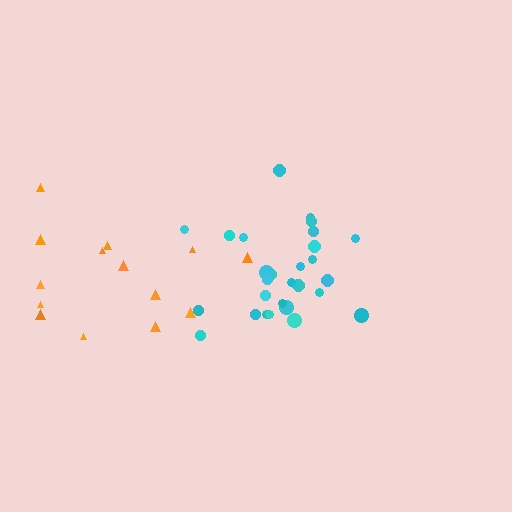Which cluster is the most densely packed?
Cyan.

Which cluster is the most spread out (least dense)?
Orange.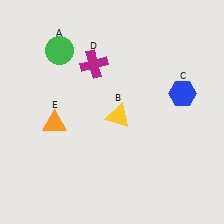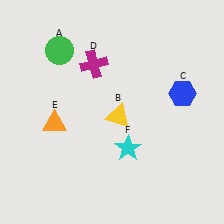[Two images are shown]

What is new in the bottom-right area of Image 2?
A cyan star (F) was added in the bottom-right area of Image 2.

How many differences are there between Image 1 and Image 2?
There is 1 difference between the two images.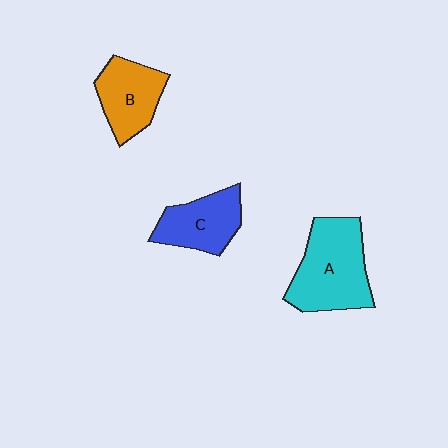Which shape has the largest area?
Shape A (cyan).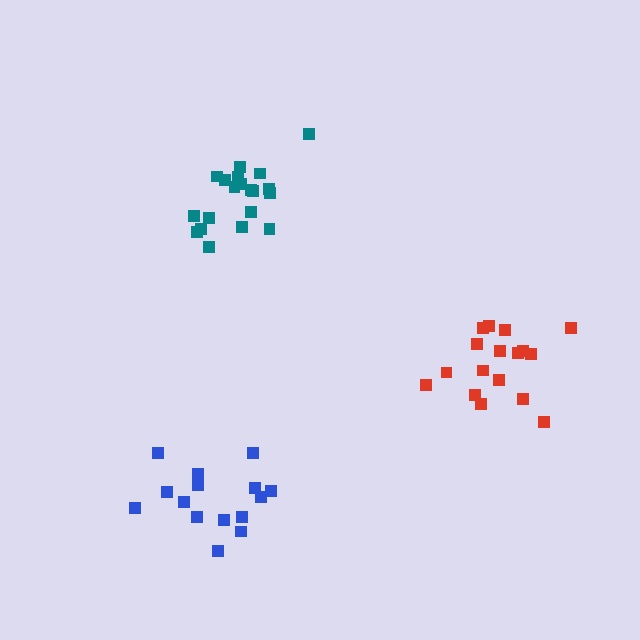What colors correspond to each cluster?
The clusters are colored: red, blue, teal.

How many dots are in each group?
Group 1: 17 dots, Group 2: 16 dots, Group 3: 20 dots (53 total).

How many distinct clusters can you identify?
There are 3 distinct clusters.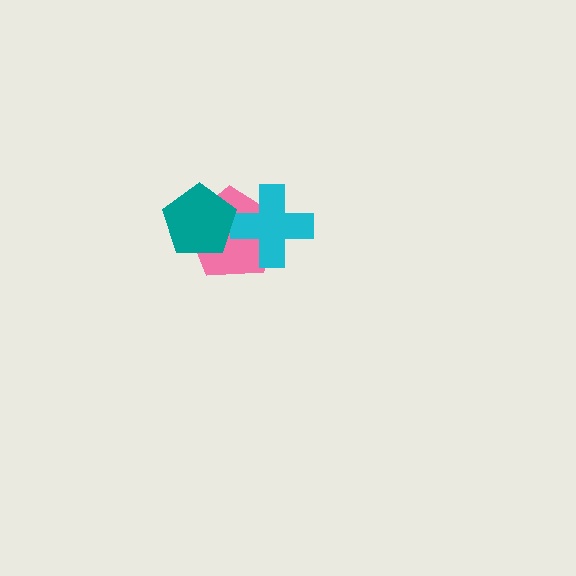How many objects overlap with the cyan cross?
2 objects overlap with the cyan cross.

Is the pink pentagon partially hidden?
Yes, it is partially covered by another shape.